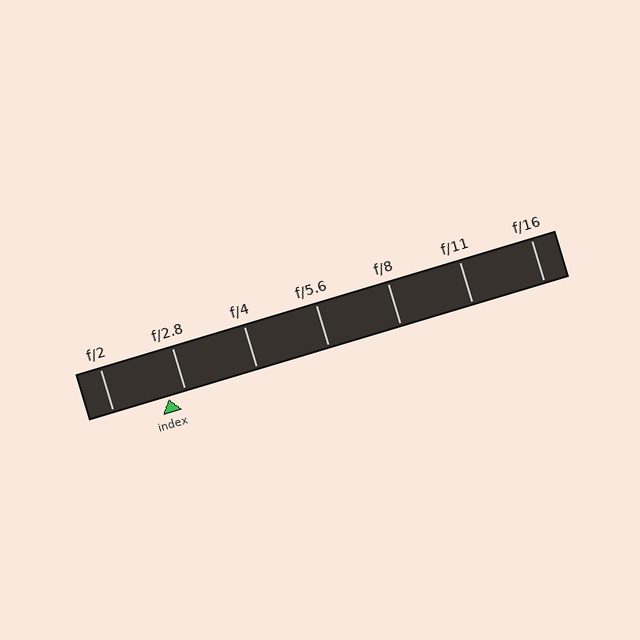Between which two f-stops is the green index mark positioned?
The index mark is between f/2 and f/2.8.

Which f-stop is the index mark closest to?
The index mark is closest to f/2.8.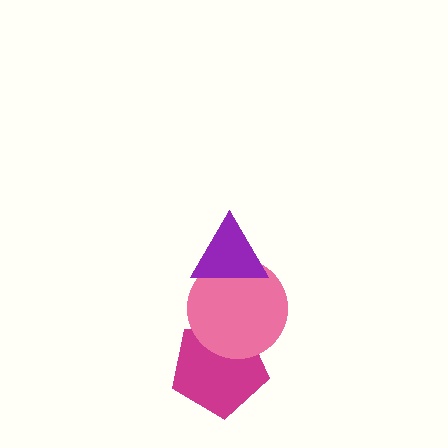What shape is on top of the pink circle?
The purple triangle is on top of the pink circle.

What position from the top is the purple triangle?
The purple triangle is 1st from the top.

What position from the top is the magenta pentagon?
The magenta pentagon is 3rd from the top.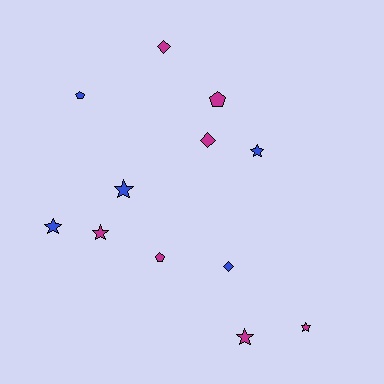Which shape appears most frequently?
Star, with 6 objects.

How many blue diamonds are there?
There is 1 blue diamond.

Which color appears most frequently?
Magenta, with 7 objects.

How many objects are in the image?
There are 12 objects.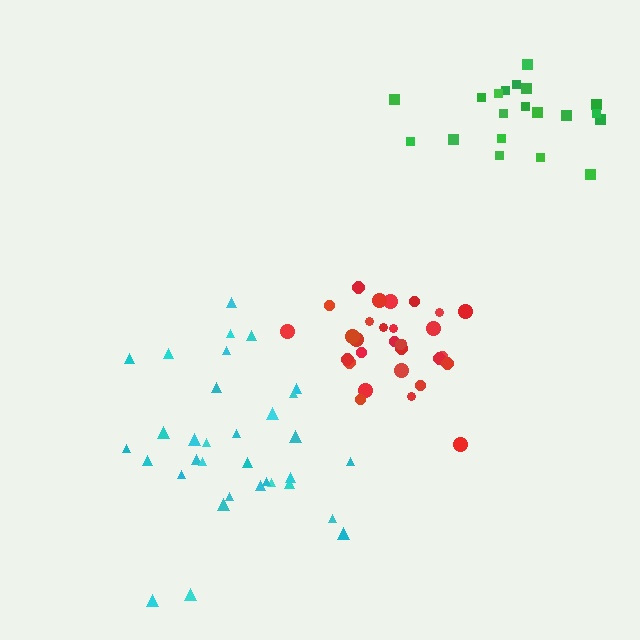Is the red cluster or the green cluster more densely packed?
Red.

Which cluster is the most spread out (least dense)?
Cyan.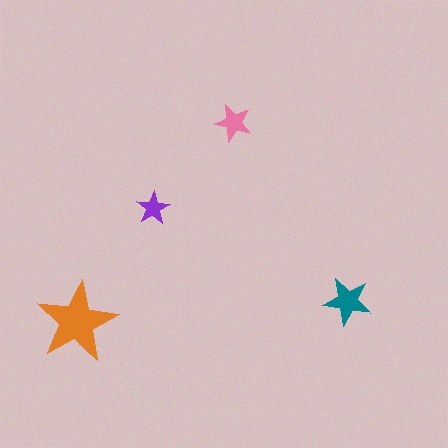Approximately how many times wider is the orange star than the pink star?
About 2 times wider.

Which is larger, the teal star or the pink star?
The teal one.